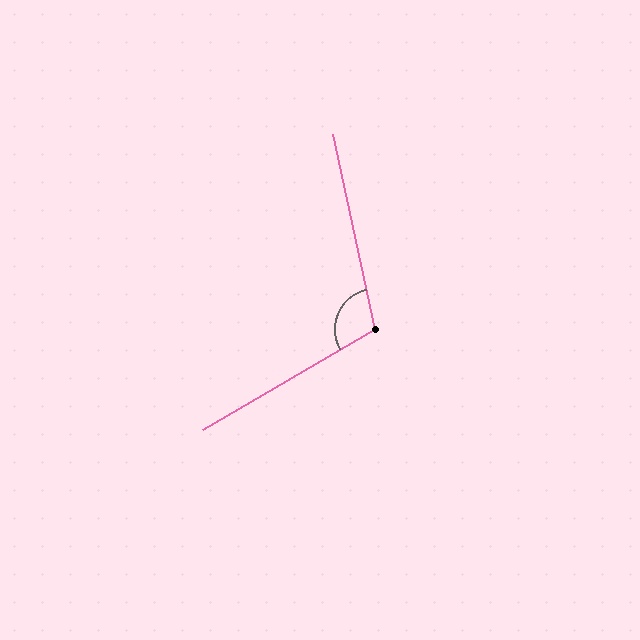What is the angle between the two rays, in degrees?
Approximately 108 degrees.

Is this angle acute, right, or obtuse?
It is obtuse.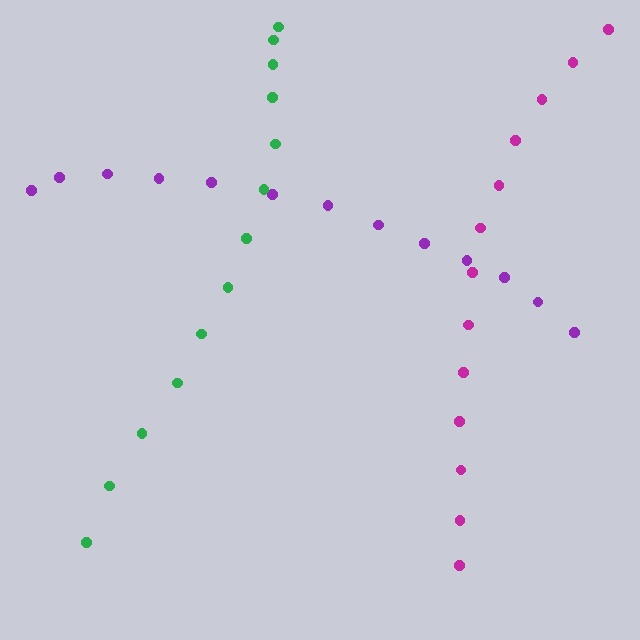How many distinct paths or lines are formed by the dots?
There are 3 distinct paths.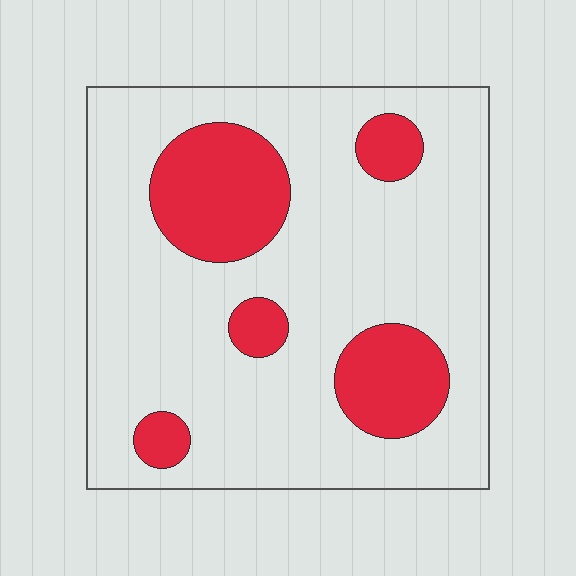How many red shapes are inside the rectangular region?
5.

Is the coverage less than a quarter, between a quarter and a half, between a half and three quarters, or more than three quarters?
Less than a quarter.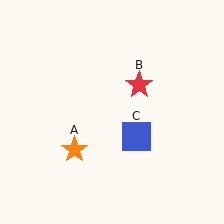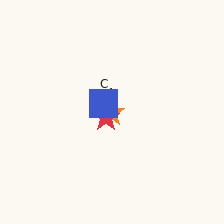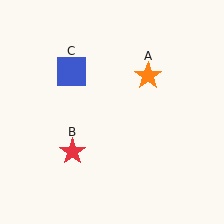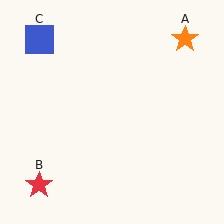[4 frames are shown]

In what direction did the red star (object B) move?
The red star (object B) moved down and to the left.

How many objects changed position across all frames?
3 objects changed position: orange star (object A), red star (object B), blue square (object C).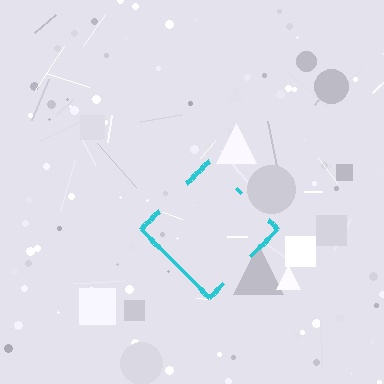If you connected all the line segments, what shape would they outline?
They would outline a diamond.